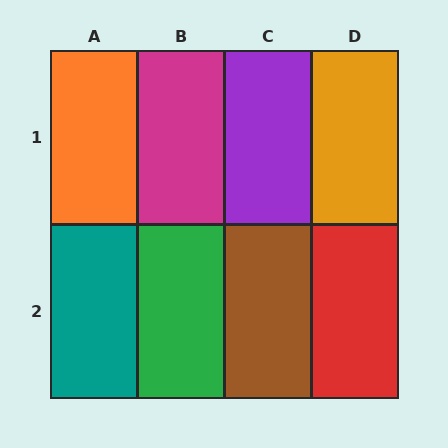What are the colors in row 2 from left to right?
Teal, green, brown, red.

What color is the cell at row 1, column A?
Orange.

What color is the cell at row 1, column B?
Magenta.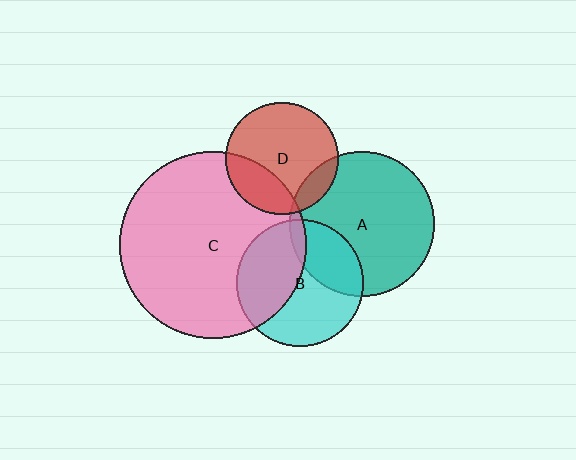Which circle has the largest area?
Circle C (pink).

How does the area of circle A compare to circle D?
Approximately 1.7 times.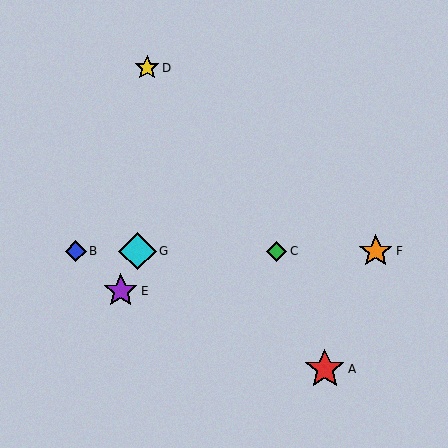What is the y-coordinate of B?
Object B is at y≈251.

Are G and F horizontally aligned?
Yes, both are at y≈251.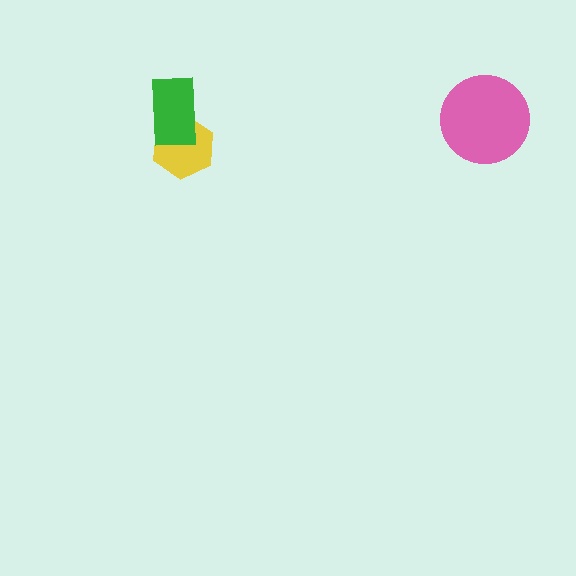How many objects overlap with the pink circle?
0 objects overlap with the pink circle.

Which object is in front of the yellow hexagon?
The green rectangle is in front of the yellow hexagon.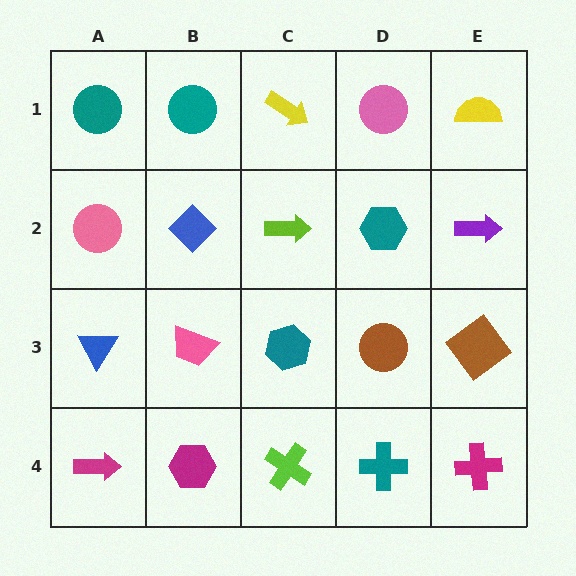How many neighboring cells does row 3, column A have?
3.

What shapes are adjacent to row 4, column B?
A pink trapezoid (row 3, column B), a magenta arrow (row 4, column A), a lime cross (row 4, column C).